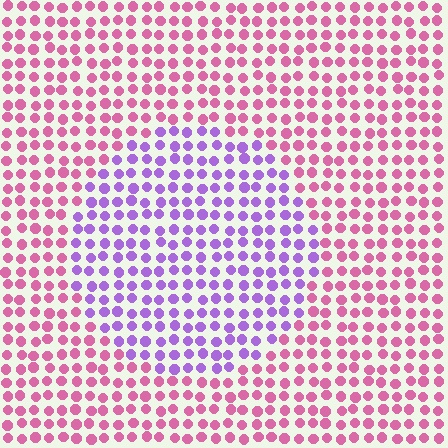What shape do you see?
I see a circle.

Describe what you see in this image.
The image is filled with small pink elements in a uniform arrangement. A circle-shaped region is visible where the elements are tinted to a slightly different hue, forming a subtle color boundary.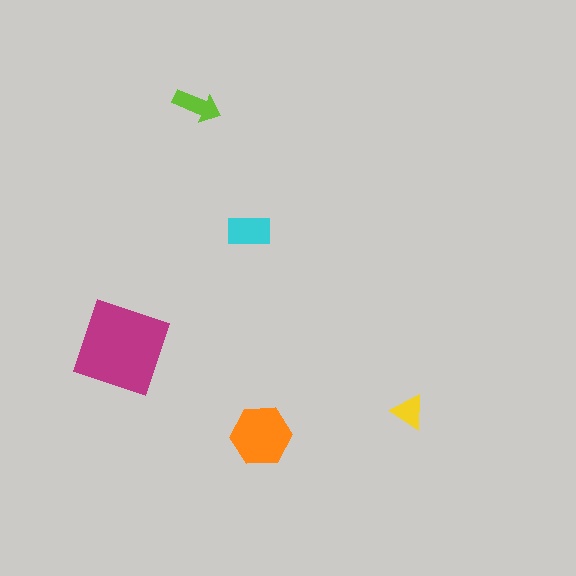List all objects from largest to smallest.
The magenta square, the orange hexagon, the cyan rectangle, the lime arrow, the yellow triangle.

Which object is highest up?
The lime arrow is topmost.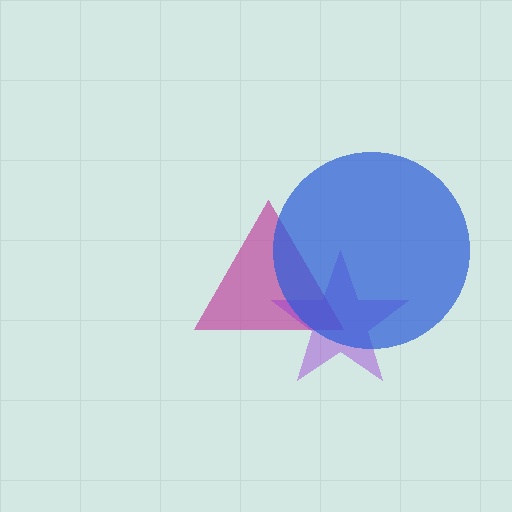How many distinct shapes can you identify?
There are 3 distinct shapes: a magenta triangle, a purple star, a blue circle.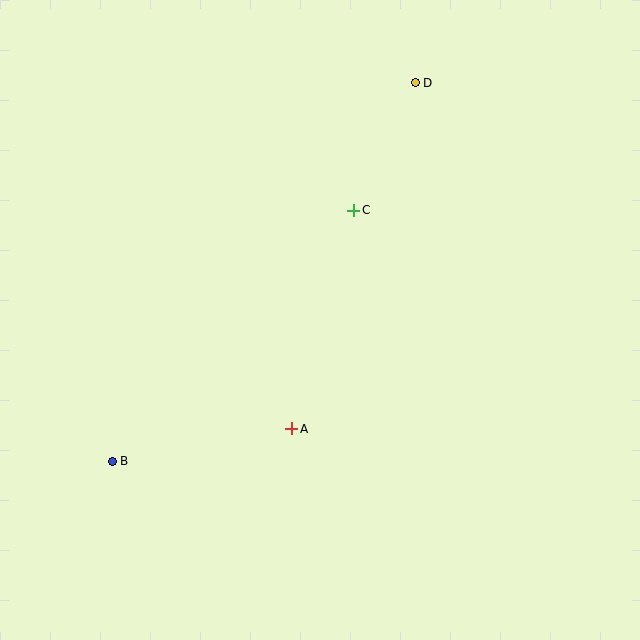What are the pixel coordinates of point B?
Point B is at (112, 461).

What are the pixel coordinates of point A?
Point A is at (292, 429).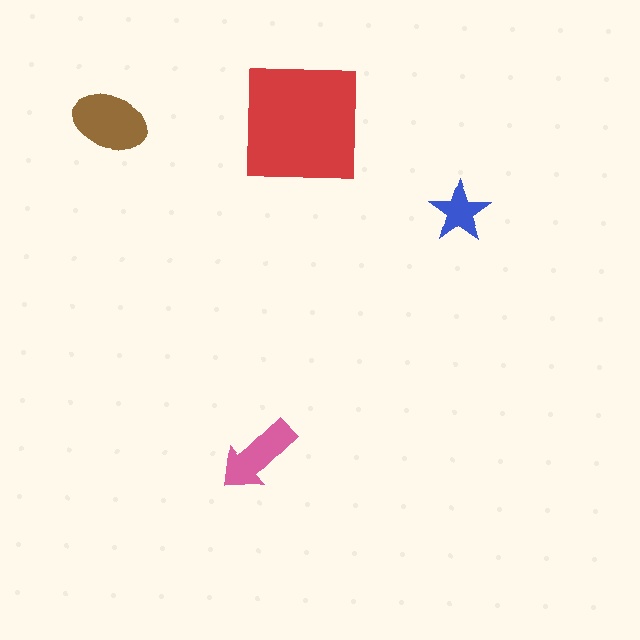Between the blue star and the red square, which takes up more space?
The red square.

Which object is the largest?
The red square.